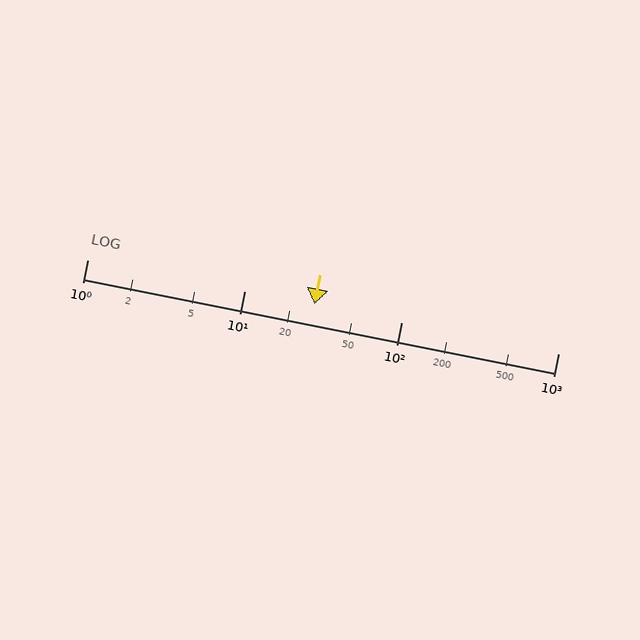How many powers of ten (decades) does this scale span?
The scale spans 3 decades, from 1 to 1000.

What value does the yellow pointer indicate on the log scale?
The pointer indicates approximately 28.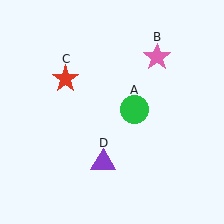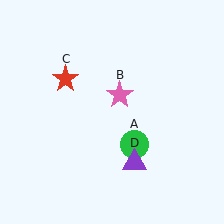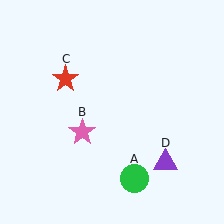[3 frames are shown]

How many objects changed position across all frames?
3 objects changed position: green circle (object A), pink star (object B), purple triangle (object D).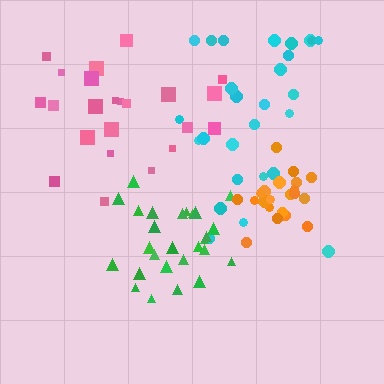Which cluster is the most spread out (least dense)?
Cyan.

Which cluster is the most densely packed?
Orange.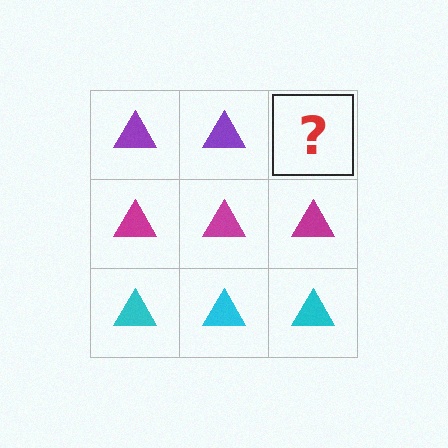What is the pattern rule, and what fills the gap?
The rule is that each row has a consistent color. The gap should be filled with a purple triangle.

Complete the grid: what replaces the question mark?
The question mark should be replaced with a purple triangle.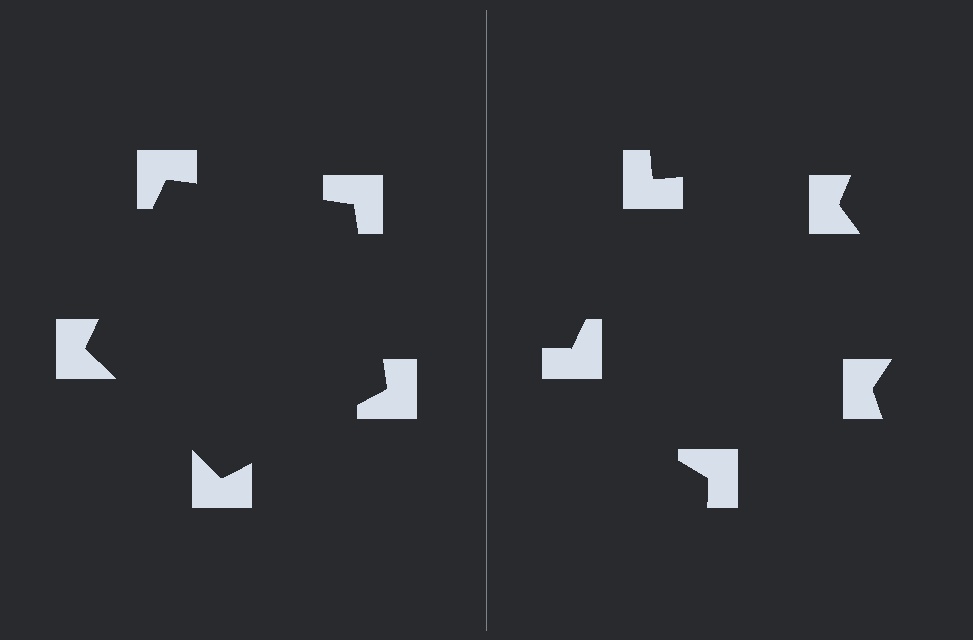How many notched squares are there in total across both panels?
10 — 5 on each side.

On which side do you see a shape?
An illusory pentagon appears on the left side. On the right side the wedge cuts are rotated, so no coherent shape forms.